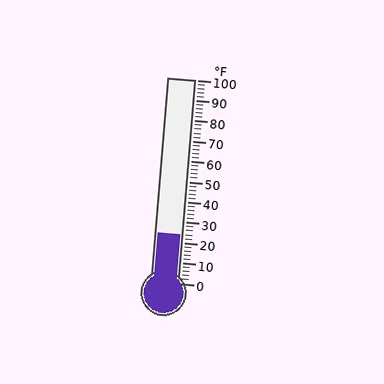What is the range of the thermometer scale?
The thermometer scale ranges from 0°F to 100°F.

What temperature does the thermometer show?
The thermometer shows approximately 24°F.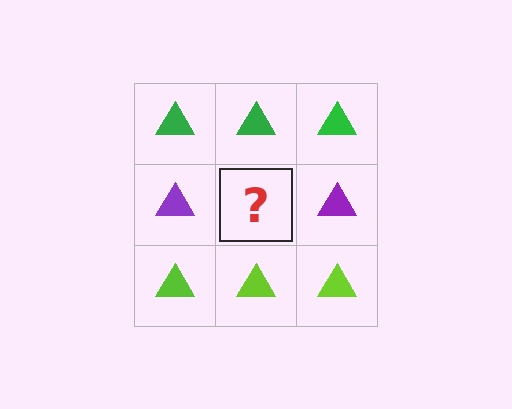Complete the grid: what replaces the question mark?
The question mark should be replaced with a purple triangle.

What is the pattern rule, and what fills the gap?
The rule is that each row has a consistent color. The gap should be filled with a purple triangle.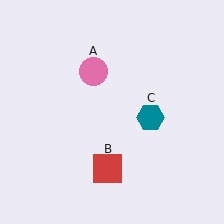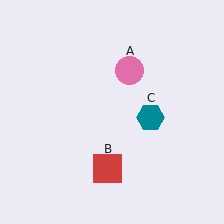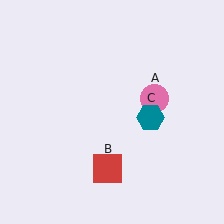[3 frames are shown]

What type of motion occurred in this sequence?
The pink circle (object A) rotated clockwise around the center of the scene.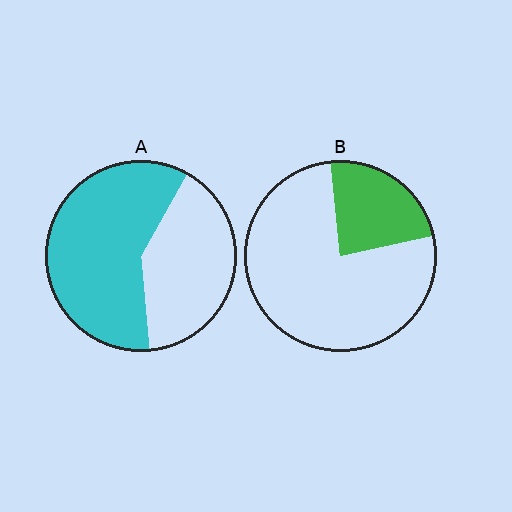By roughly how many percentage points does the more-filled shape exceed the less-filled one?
By roughly 35 percentage points (A over B).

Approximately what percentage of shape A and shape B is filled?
A is approximately 60% and B is approximately 25%.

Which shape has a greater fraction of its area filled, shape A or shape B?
Shape A.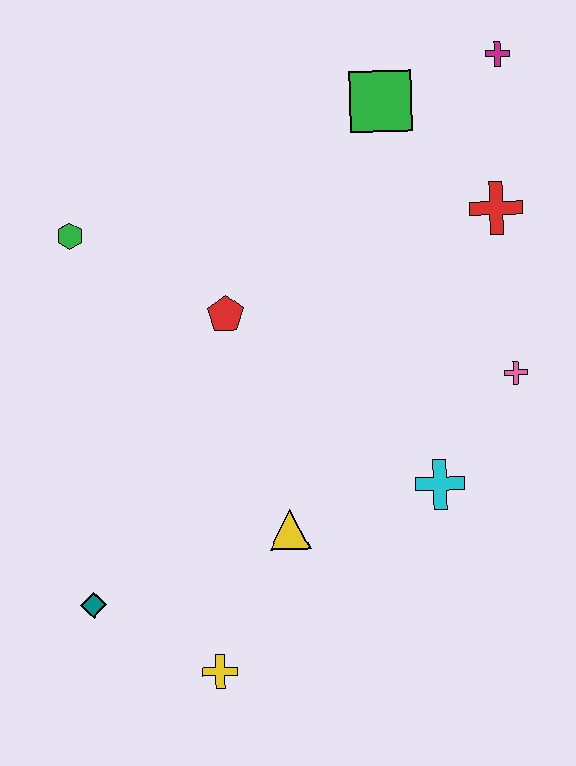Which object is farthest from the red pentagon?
The magenta cross is farthest from the red pentagon.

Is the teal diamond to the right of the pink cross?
No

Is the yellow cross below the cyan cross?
Yes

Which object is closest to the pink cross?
The cyan cross is closest to the pink cross.